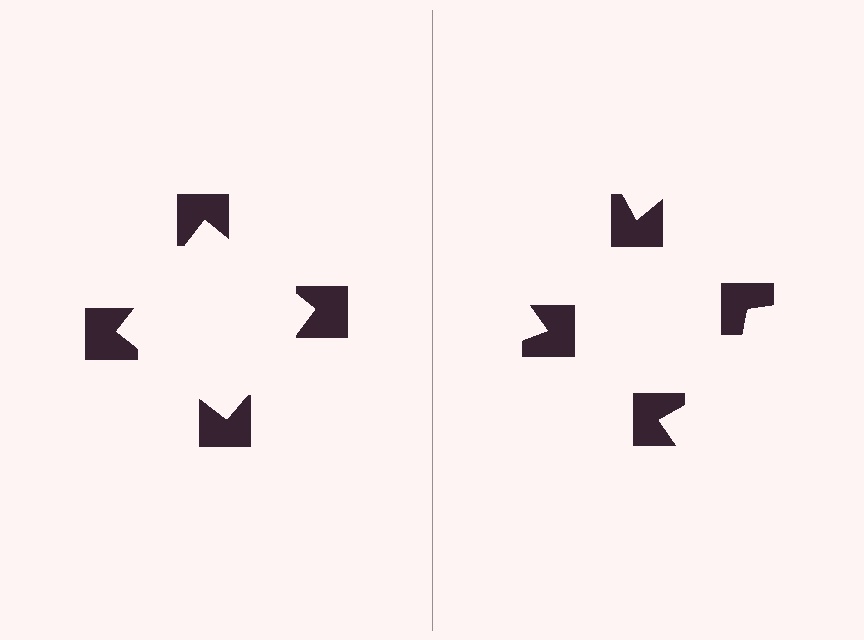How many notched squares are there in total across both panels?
8 — 4 on each side.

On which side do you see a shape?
An illusory square appears on the left side. On the right side the wedge cuts are rotated, so no coherent shape forms.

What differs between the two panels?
The notched squares are positioned identically on both sides; only the wedge orientations differ. On the left they align to a square; on the right they are misaligned.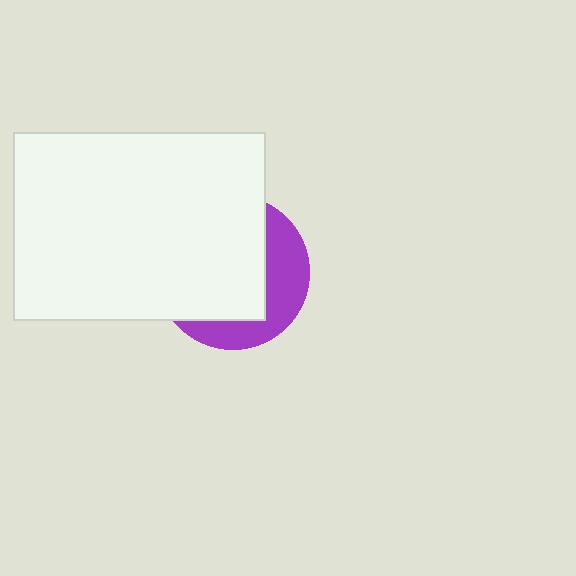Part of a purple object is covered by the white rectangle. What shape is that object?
It is a circle.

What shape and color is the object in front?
The object in front is a white rectangle.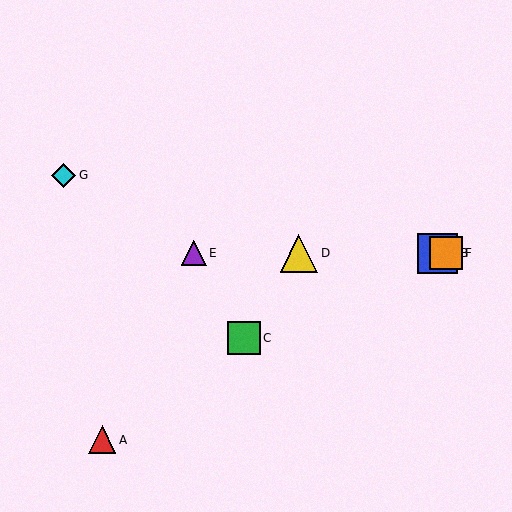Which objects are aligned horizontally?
Objects B, D, E, F are aligned horizontally.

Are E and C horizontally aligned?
No, E is at y≈253 and C is at y≈338.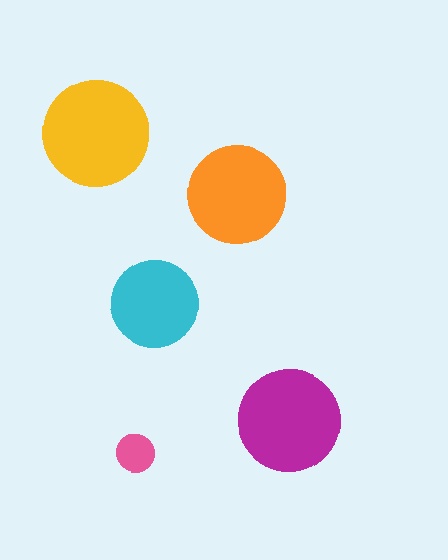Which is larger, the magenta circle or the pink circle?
The magenta one.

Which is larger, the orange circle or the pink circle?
The orange one.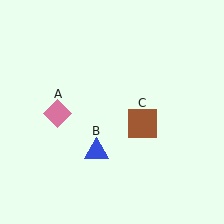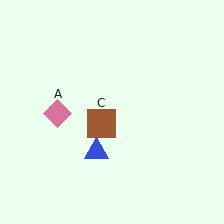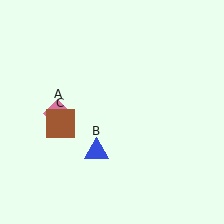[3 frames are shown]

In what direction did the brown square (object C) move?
The brown square (object C) moved left.